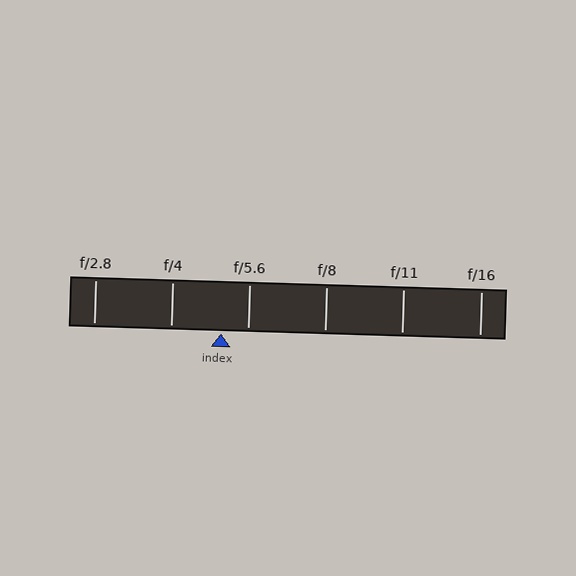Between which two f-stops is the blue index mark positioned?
The index mark is between f/4 and f/5.6.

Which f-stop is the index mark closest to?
The index mark is closest to f/5.6.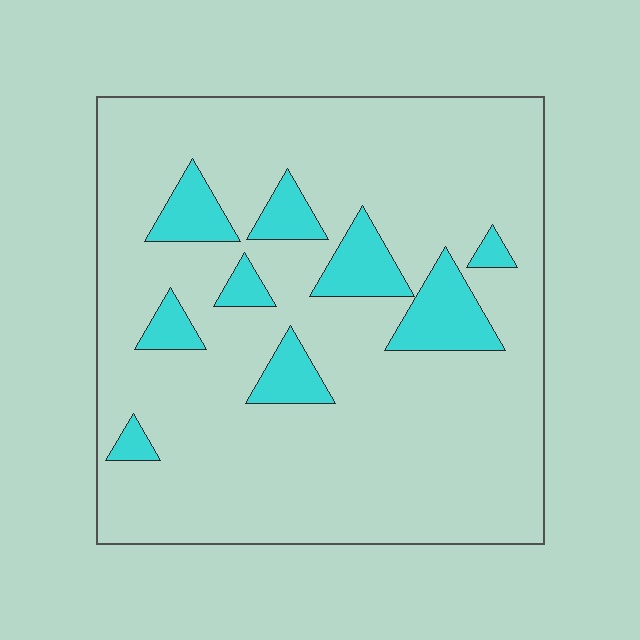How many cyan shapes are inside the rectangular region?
9.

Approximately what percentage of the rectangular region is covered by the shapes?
Approximately 15%.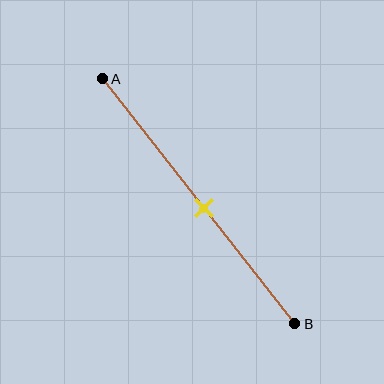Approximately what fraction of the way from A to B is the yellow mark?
The yellow mark is approximately 55% of the way from A to B.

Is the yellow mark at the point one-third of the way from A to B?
No, the mark is at about 55% from A, not at the 33% one-third point.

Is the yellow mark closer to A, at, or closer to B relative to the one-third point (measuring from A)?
The yellow mark is closer to point B than the one-third point of segment AB.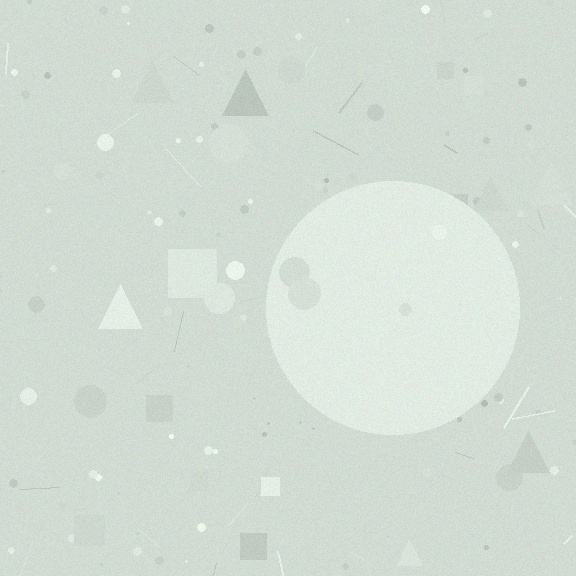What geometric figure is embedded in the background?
A circle is embedded in the background.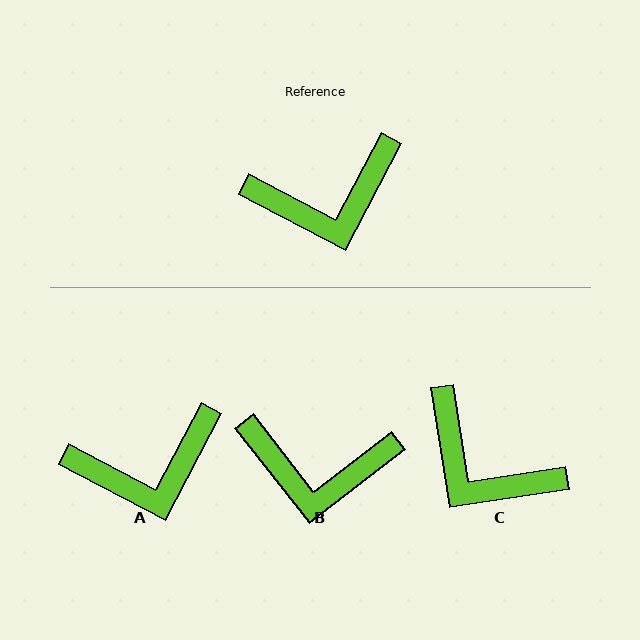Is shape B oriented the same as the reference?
No, it is off by about 24 degrees.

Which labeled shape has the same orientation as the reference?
A.